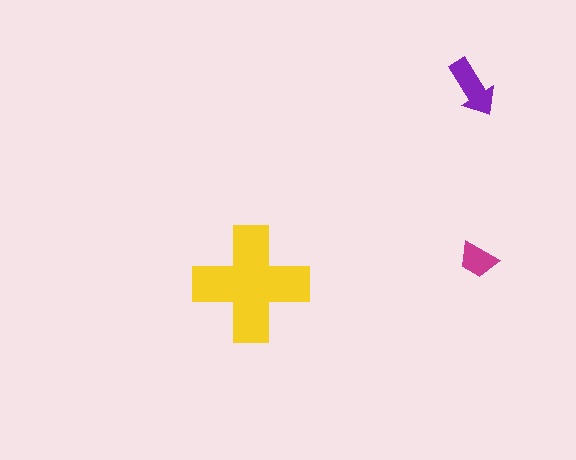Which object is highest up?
The purple arrow is topmost.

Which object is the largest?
The yellow cross.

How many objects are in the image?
There are 3 objects in the image.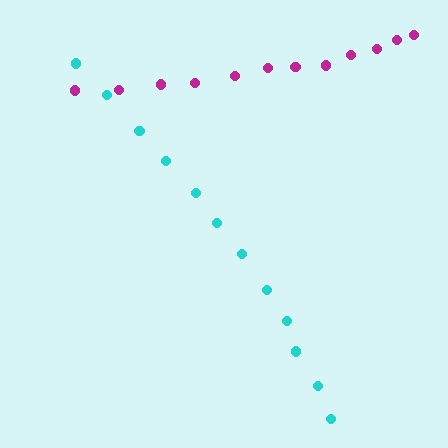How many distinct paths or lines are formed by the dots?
There are 2 distinct paths.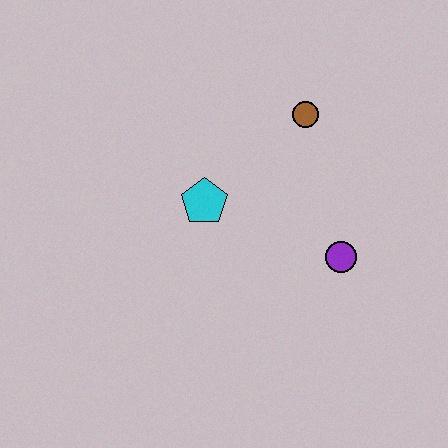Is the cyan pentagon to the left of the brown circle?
Yes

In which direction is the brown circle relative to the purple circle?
The brown circle is above the purple circle.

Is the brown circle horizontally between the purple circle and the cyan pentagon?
Yes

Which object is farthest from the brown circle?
The purple circle is farthest from the brown circle.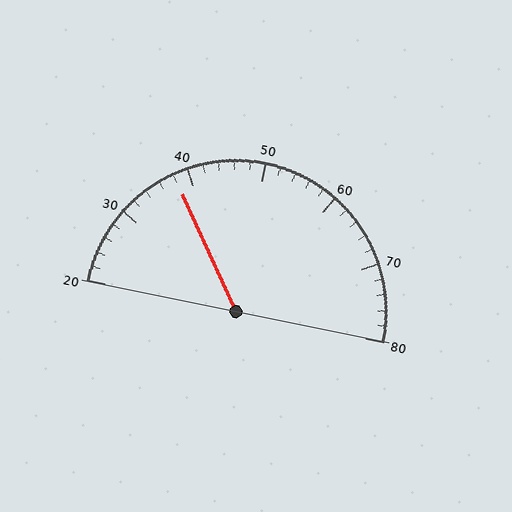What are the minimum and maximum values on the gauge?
The gauge ranges from 20 to 80.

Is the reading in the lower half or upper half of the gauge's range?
The reading is in the lower half of the range (20 to 80).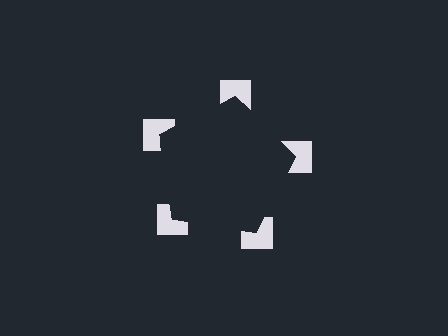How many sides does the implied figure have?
5 sides.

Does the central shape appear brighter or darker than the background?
It typically appears slightly darker than the background, even though no actual brightness change is drawn.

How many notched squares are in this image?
There are 5 — one at each vertex of the illusory pentagon.